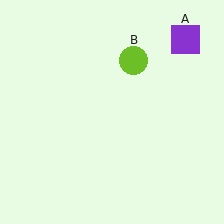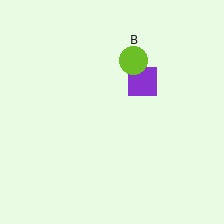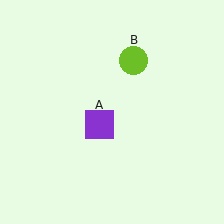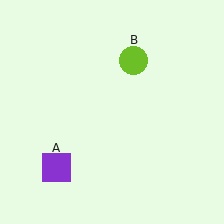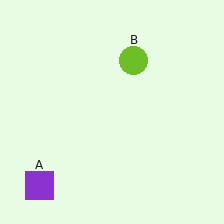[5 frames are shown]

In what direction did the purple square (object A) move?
The purple square (object A) moved down and to the left.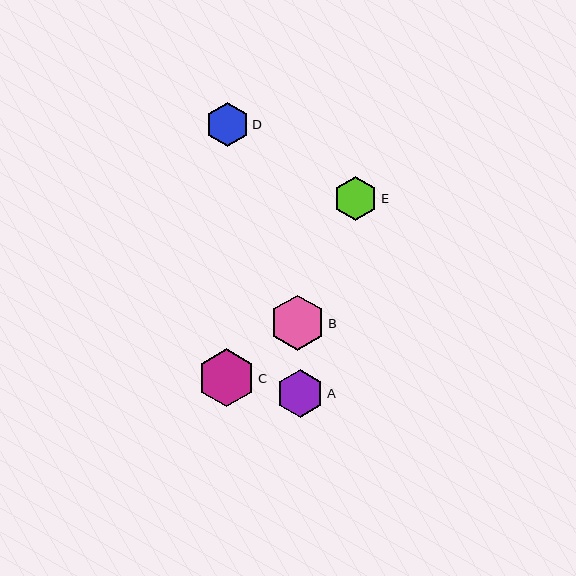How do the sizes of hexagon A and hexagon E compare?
Hexagon A and hexagon E are approximately the same size.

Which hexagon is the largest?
Hexagon C is the largest with a size of approximately 58 pixels.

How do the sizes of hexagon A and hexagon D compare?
Hexagon A and hexagon D are approximately the same size.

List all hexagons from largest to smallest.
From largest to smallest: C, B, A, D, E.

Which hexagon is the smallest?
Hexagon E is the smallest with a size of approximately 44 pixels.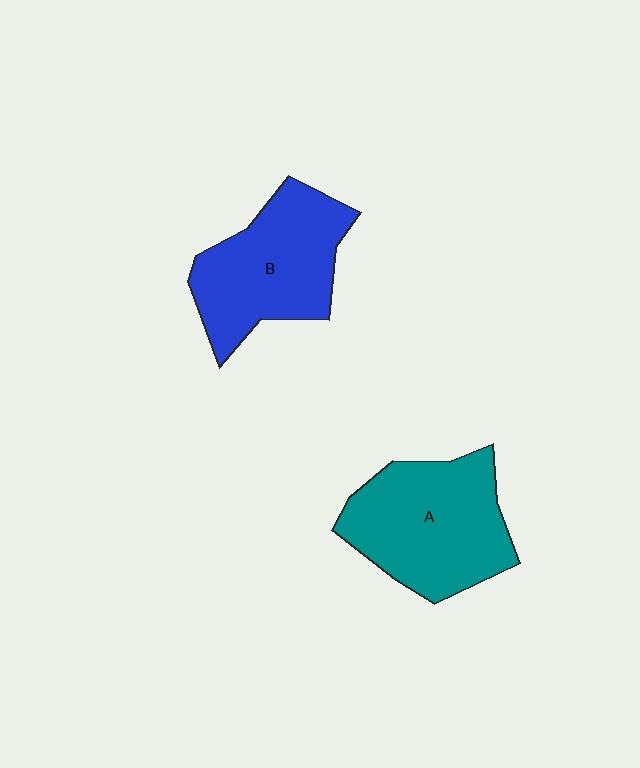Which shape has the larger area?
Shape A (teal).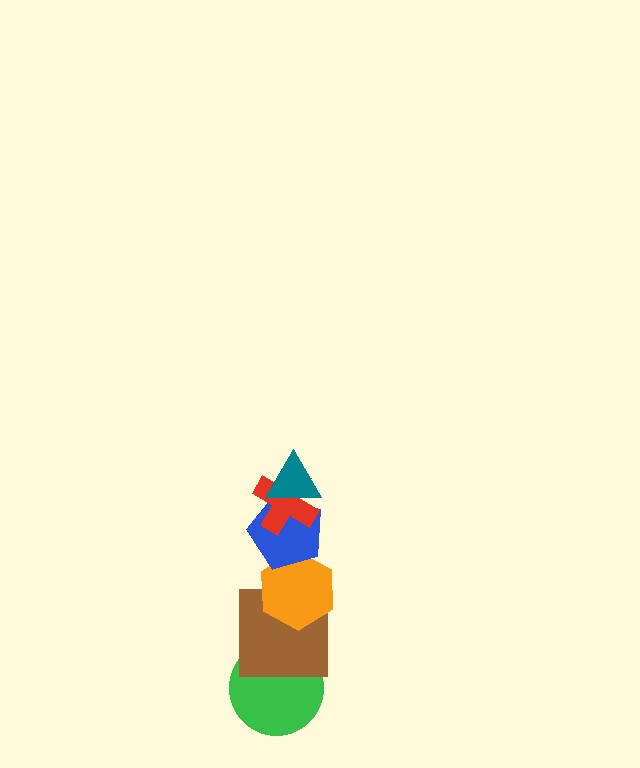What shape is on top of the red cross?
The teal triangle is on top of the red cross.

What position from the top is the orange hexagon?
The orange hexagon is 4th from the top.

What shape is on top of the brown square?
The orange hexagon is on top of the brown square.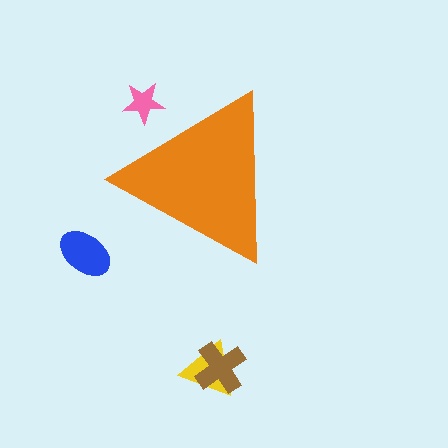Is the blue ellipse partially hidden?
No, the blue ellipse is fully visible.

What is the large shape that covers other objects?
An orange triangle.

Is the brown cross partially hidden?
No, the brown cross is fully visible.